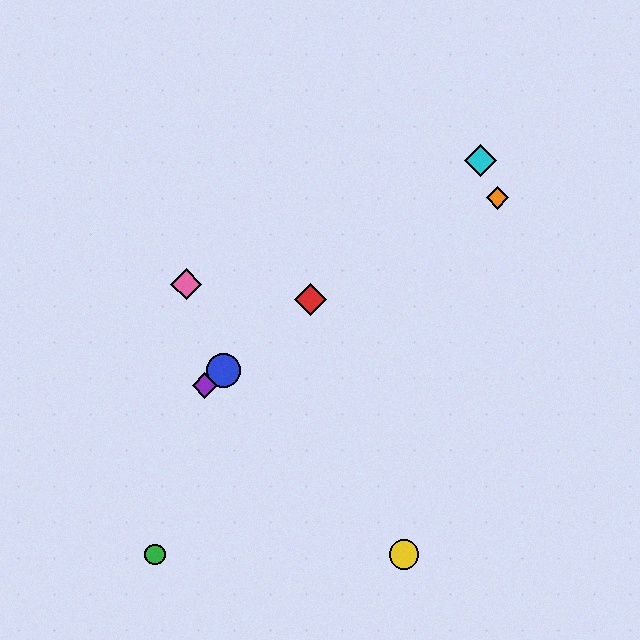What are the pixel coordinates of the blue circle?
The blue circle is at (223, 370).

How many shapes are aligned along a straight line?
4 shapes (the red diamond, the blue circle, the purple diamond, the cyan diamond) are aligned along a straight line.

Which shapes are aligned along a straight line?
The red diamond, the blue circle, the purple diamond, the cyan diamond are aligned along a straight line.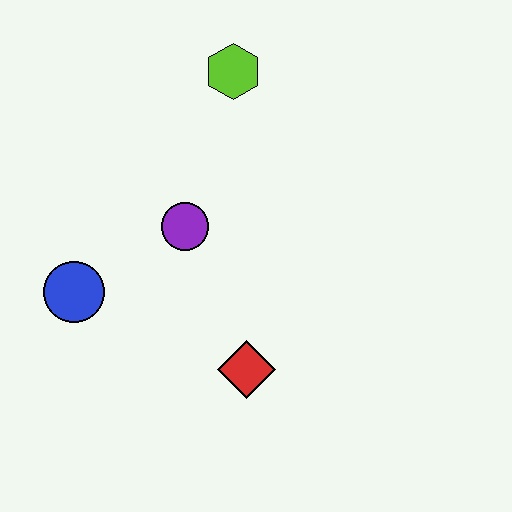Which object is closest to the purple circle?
The blue circle is closest to the purple circle.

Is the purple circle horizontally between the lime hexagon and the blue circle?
Yes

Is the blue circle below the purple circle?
Yes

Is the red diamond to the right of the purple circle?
Yes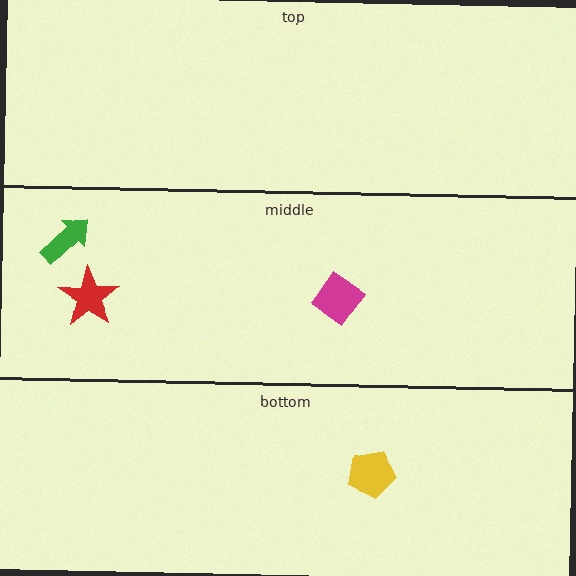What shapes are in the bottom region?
The yellow pentagon.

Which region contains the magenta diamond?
The middle region.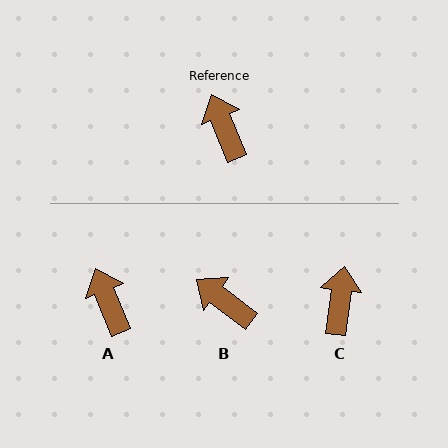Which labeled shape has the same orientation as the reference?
A.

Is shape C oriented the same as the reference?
No, it is off by about 29 degrees.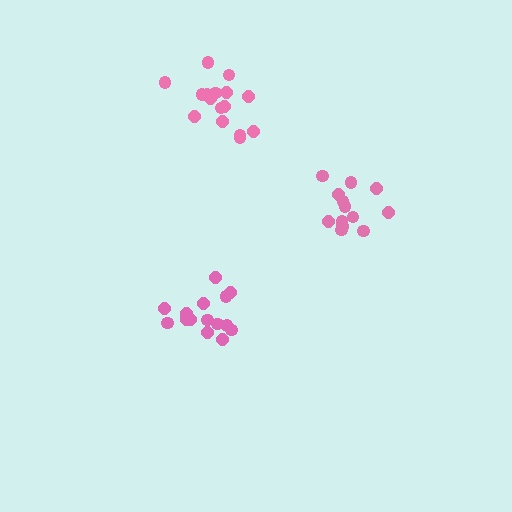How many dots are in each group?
Group 1: 13 dots, Group 2: 16 dots, Group 3: 16 dots (45 total).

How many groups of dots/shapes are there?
There are 3 groups.